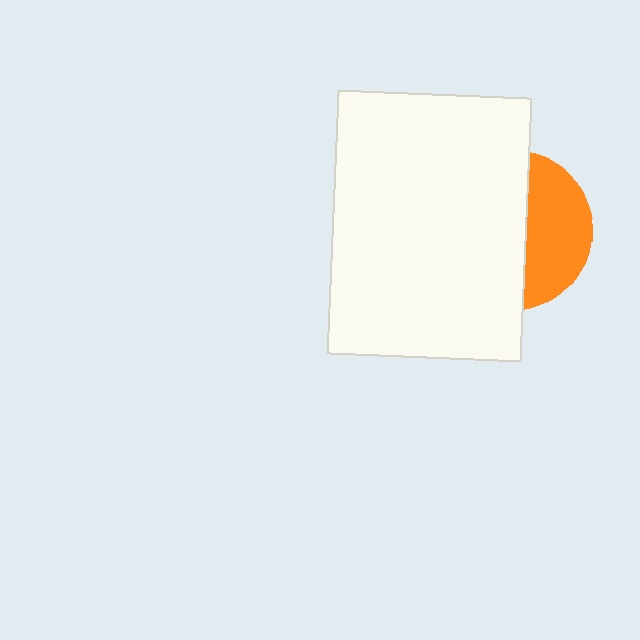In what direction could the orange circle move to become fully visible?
The orange circle could move right. That would shift it out from behind the white rectangle entirely.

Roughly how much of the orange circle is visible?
A small part of it is visible (roughly 39%).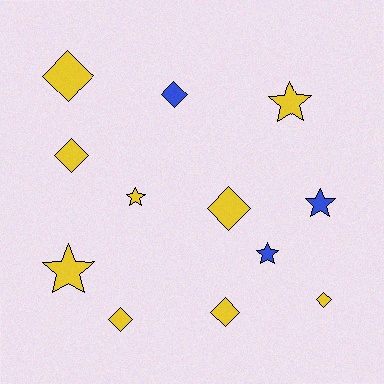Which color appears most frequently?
Yellow, with 9 objects.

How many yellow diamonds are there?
There are 6 yellow diamonds.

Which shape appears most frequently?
Diamond, with 7 objects.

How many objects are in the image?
There are 12 objects.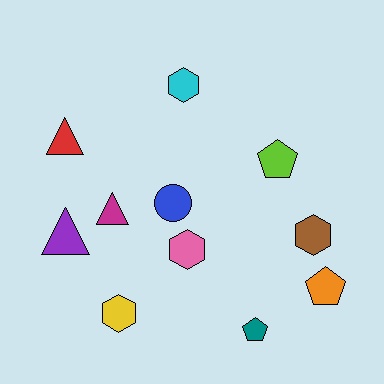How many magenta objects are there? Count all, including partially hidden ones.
There is 1 magenta object.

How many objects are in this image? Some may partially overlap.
There are 11 objects.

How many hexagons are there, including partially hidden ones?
There are 4 hexagons.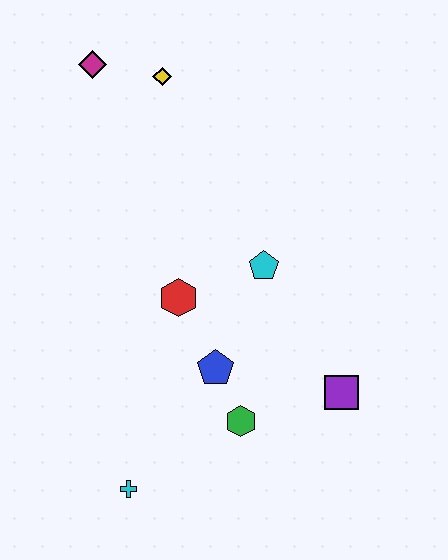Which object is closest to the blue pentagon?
The green hexagon is closest to the blue pentagon.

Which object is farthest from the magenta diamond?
The cyan cross is farthest from the magenta diamond.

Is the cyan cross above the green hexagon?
No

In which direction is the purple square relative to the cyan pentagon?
The purple square is below the cyan pentagon.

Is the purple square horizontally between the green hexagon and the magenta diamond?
No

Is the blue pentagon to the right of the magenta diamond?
Yes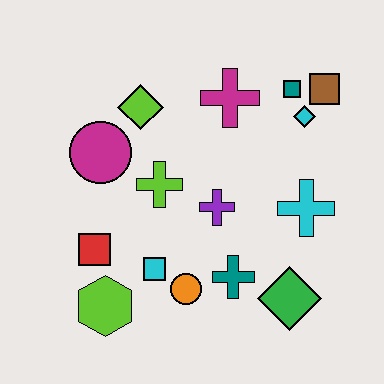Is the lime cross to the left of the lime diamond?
No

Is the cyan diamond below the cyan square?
No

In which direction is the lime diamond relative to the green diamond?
The lime diamond is above the green diamond.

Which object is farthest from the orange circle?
The brown square is farthest from the orange circle.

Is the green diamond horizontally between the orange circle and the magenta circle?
No